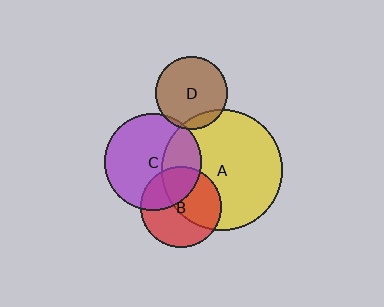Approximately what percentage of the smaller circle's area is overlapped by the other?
Approximately 50%.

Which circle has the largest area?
Circle A (yellow).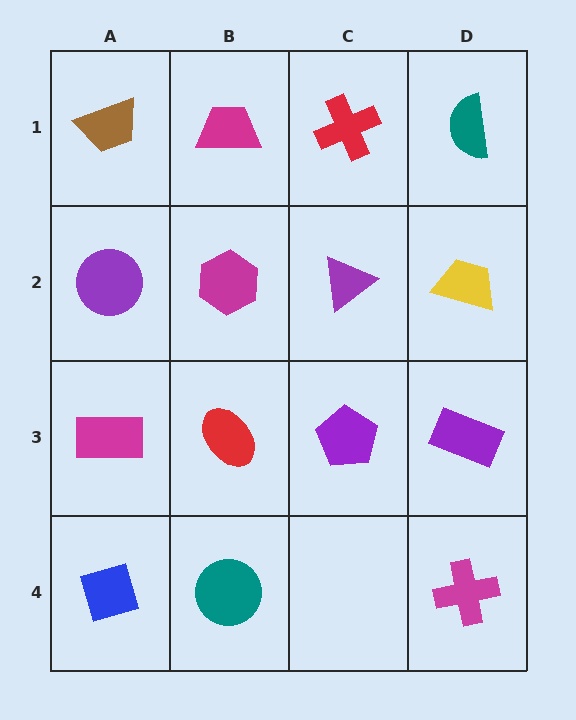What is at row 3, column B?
A red ellipse.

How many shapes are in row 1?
4 shapes.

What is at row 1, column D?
A teal semicircle.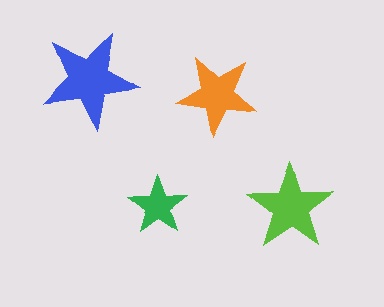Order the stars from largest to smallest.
the blue one, the lime one, the orange one, the green one.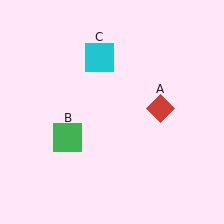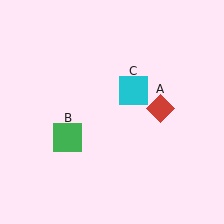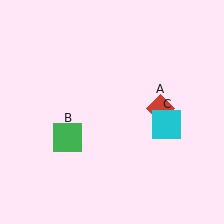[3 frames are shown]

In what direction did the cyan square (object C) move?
The cyan square (object C) moved down and to the right.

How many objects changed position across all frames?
1 object changed position: cyan square (object C).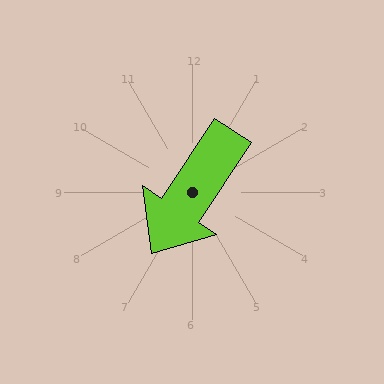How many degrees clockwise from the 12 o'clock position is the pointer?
Approximately 214 degrees.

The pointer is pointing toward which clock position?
Roughly 7 o'clock.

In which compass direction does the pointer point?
Southwest.